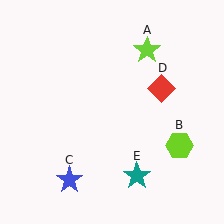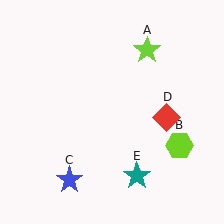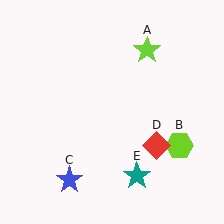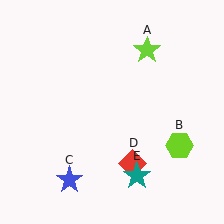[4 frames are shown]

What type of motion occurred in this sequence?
The red diamond (object D) rotated clockwise around the center of the scene.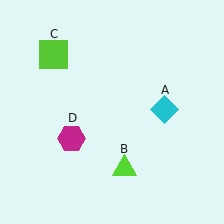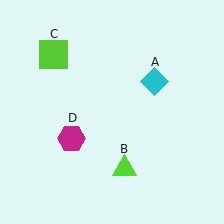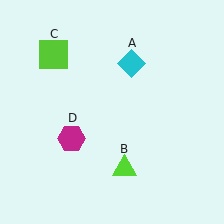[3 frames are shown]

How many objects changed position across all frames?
1 object changed position: cyan diamond (object A).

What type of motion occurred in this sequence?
The cyan diamond (object A) rotated counterclockwise around the center of the scene.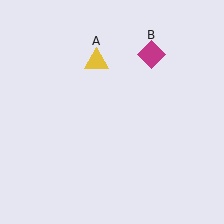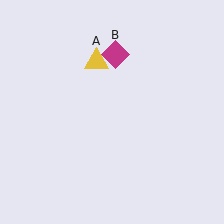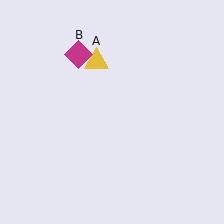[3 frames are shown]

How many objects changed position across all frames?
1 object changed position: magenta diamond (object B).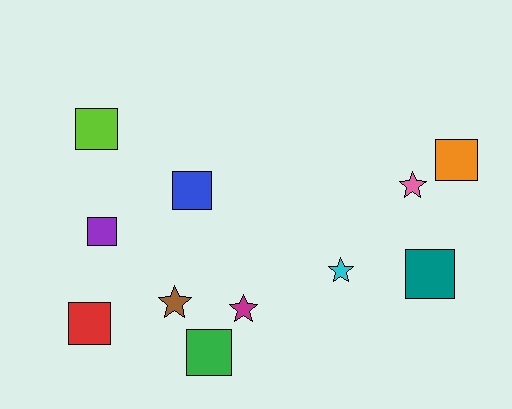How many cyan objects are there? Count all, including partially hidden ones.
There is 1 cyan object.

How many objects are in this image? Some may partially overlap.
There are 11 objects.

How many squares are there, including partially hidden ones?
There are 7 squares.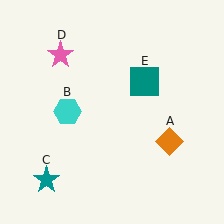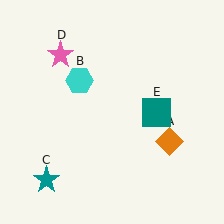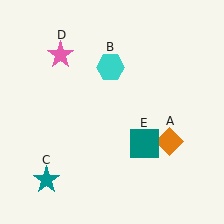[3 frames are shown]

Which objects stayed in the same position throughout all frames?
Orange diamond (object A) and teal star (object C) and pink star (object D) remained stationary.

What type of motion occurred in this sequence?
The cyan hexagon (object B), teal square (object E) rotated clockwise around the center of the scene.